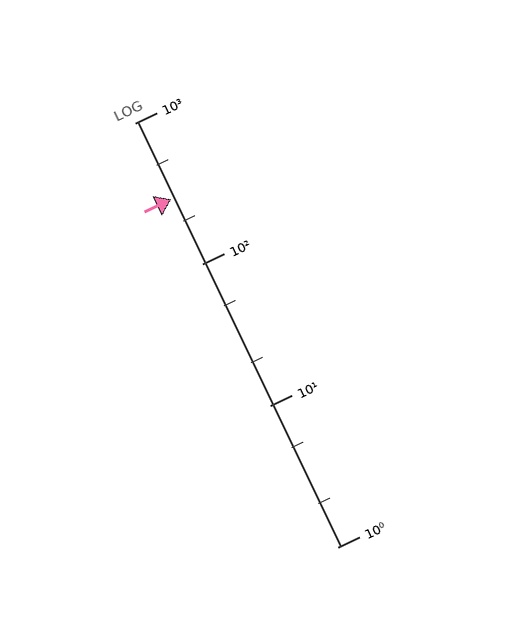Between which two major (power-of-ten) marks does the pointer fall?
The pointer is between 100 and 1000.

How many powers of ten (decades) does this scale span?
The scale spans 3 decades, from 1 to 1000.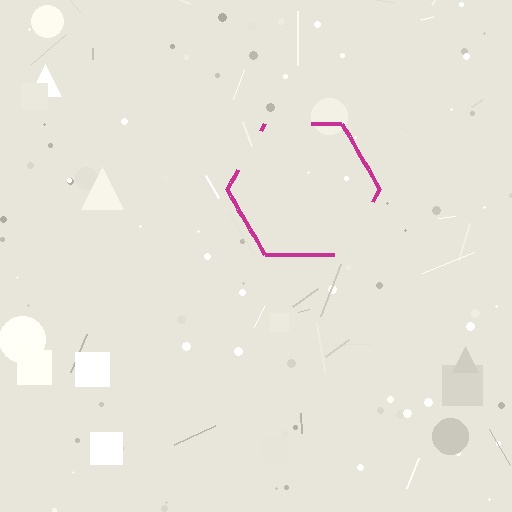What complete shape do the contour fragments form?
The contour fragments form a hexagon.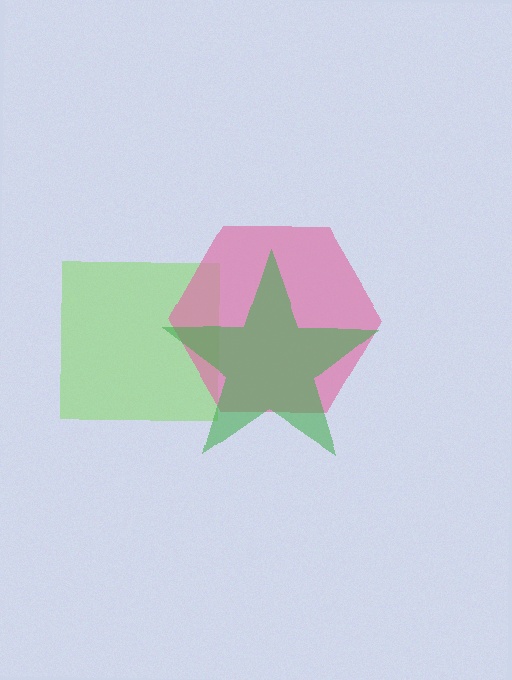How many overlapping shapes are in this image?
There are 3 overlapping shapes in the image.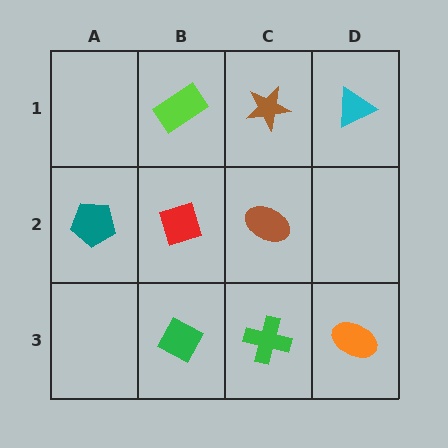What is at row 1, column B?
A lime rectangle.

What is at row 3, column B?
A green diamond.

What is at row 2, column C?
A brown ellipse.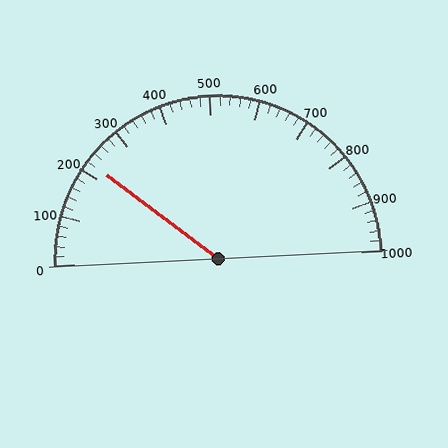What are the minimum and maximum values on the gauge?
The gauge ranges from 0 to 1000.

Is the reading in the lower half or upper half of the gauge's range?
The reading is in the lower half of the range (0 to 1000).